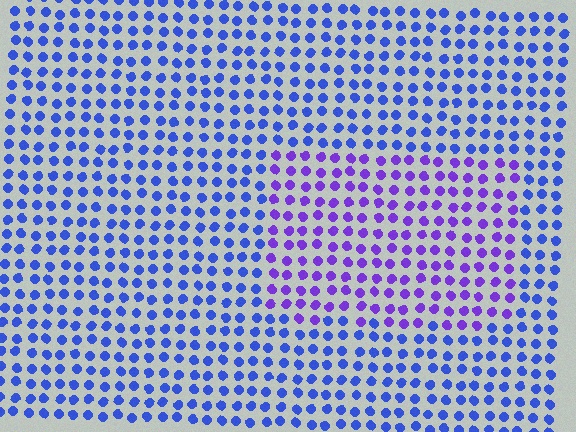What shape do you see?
I see a rectangle.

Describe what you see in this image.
The image is filled with small blue elements in a uniform arrangement. A rectangle-shaped region is visible where the elements are tinted to a slightly different hue, forming a subtle color boundary.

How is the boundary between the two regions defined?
The boundary is defined purely by a slight shift in hue (about 37 degrees). Spacing, size, and orientation are identical on both sides.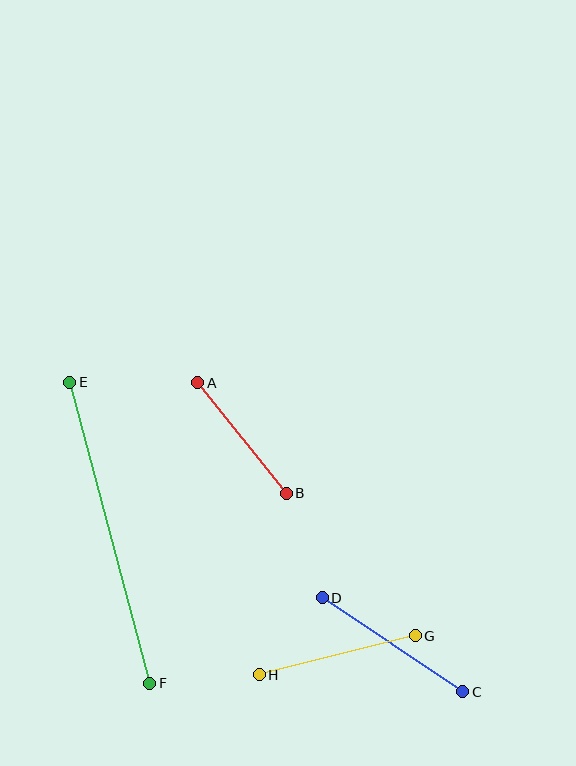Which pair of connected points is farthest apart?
Points E and F are farthest apart.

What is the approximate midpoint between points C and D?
The midpoint is at approximately (393, 645) pixels.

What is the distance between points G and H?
The distance is approximately 161 pixels.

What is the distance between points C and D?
The distance is approximately 169 pixels.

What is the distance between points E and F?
The distance is approximately 311 pixels.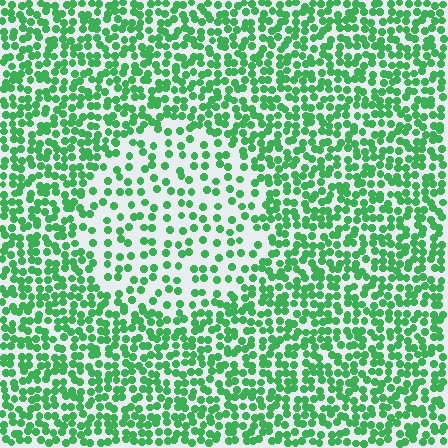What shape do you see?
I see a circle.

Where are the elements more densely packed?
The elements are more densely packed outside the circle boundary.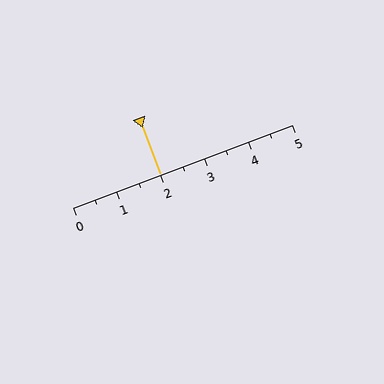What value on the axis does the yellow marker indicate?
The marker indicates approximately 2.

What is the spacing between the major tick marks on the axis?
The major ticks are spaced 1 apart.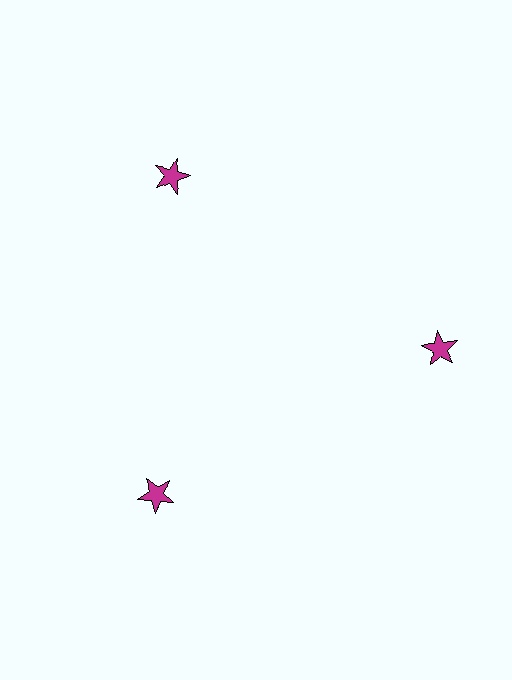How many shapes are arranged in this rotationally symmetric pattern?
There are 3 shapes, arranged in 3 groups of 1.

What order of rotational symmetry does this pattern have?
This pattern has 3-fold rotational symmetry.